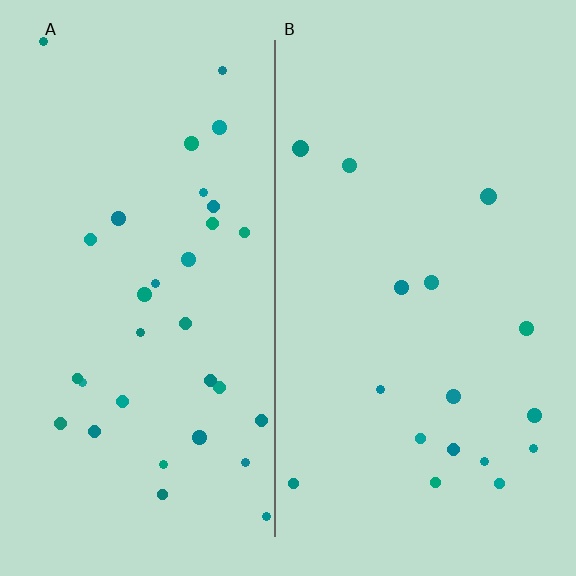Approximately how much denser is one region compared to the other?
Approximately 2.0× — region A over region B.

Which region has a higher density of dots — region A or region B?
A (the left).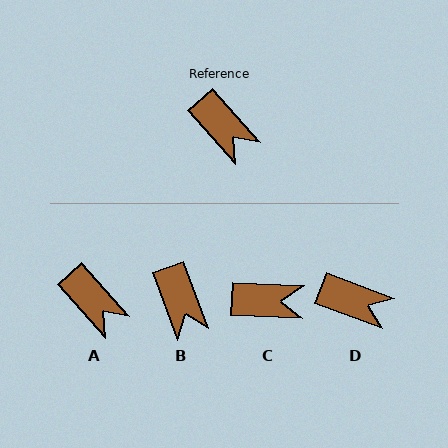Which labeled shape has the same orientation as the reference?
A.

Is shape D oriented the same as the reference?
No, it is off by about 28 degrees.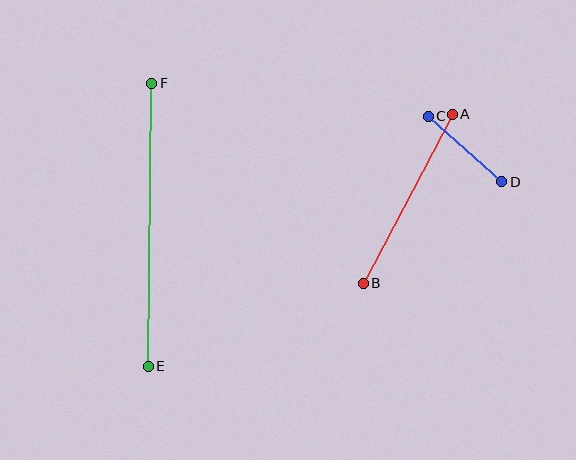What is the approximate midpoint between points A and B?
The midpoint is at approximately (408, 199) pixels.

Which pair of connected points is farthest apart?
Points E and F are farthest apart.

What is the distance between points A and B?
The distance is approximately 191 pixels.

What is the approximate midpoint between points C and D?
The midpoint is at approximately (465, 149) pixels.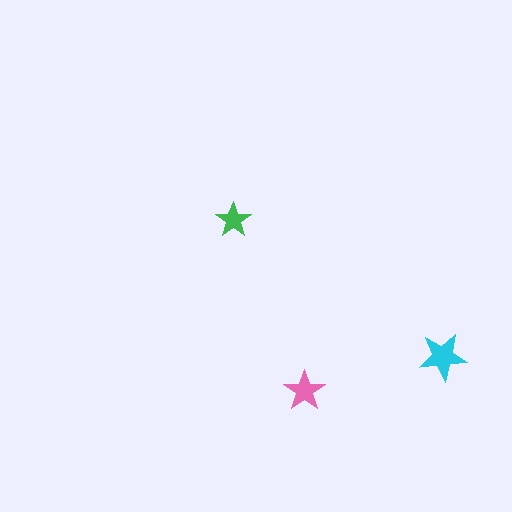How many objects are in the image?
There are 3 objects in the image.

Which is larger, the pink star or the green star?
The pink one.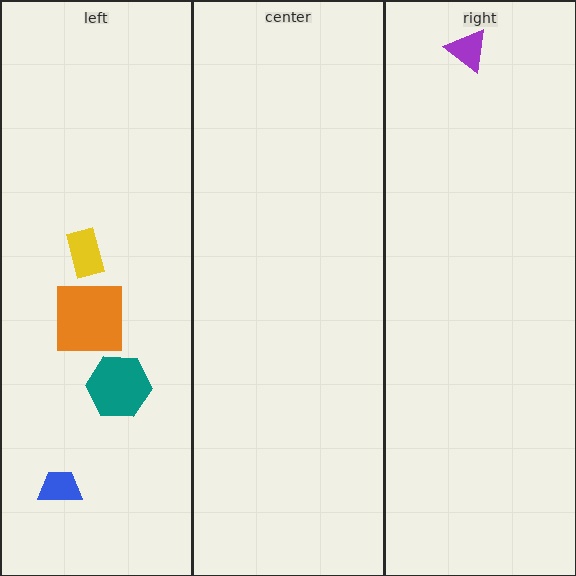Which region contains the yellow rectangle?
The left region.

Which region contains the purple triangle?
The right region.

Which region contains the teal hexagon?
The left region.